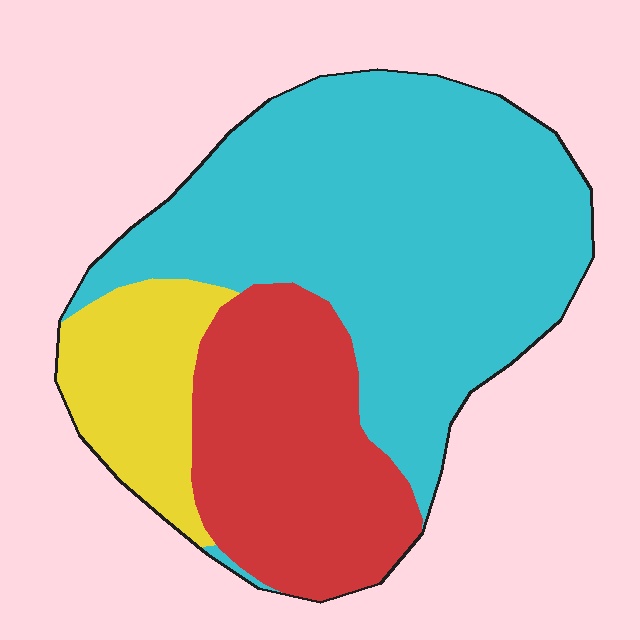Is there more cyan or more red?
Cyan.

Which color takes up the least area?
Yellow, at roughly 15%.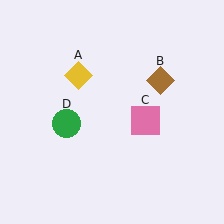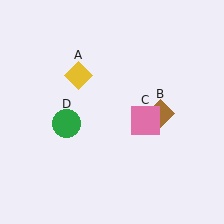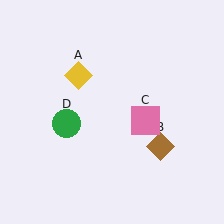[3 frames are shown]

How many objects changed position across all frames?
1 object changed position: brown diamond (object B).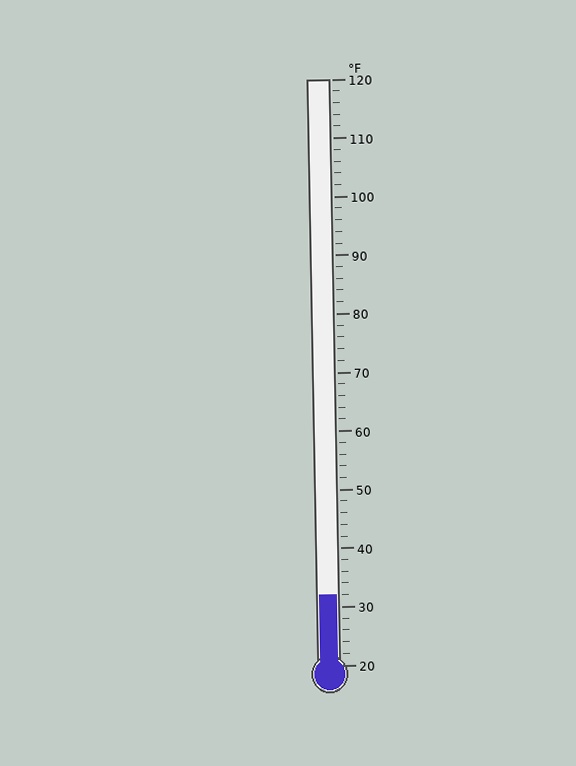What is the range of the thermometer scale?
The thermometer scale ranges from 20°F to 120°F.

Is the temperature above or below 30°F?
The temperature is above 30°F.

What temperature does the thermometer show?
The thermometer shows approximately 32°F.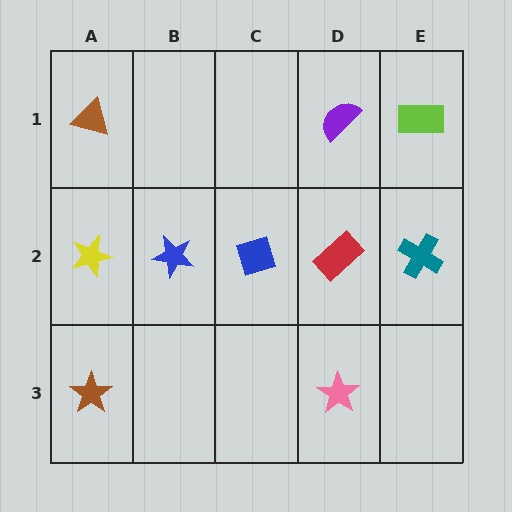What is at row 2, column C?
A blue diamond.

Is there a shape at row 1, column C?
No, that cell is empty.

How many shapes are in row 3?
2 shapes.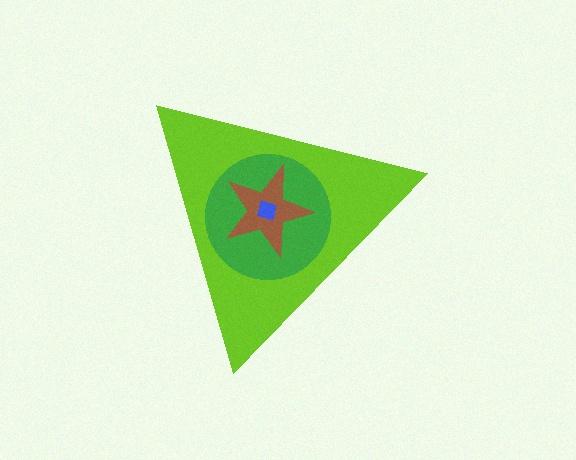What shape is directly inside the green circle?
The brown star.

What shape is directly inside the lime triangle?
The green circle.